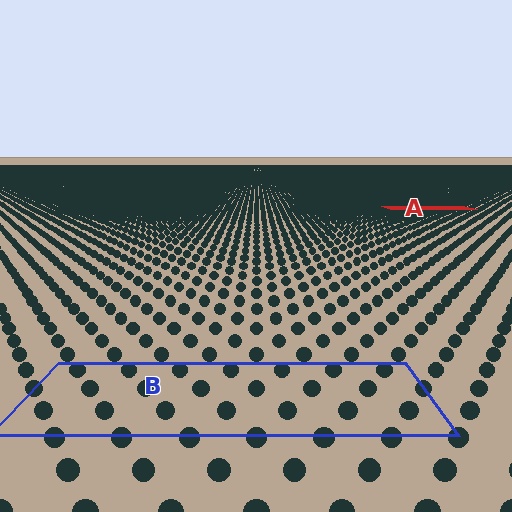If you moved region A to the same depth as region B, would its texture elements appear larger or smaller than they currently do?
They would appear larger. At a closer depth, the same texture elements are projected at a bigger on-screen size.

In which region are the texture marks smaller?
The texture marks are smaller in region A, because it is farther away.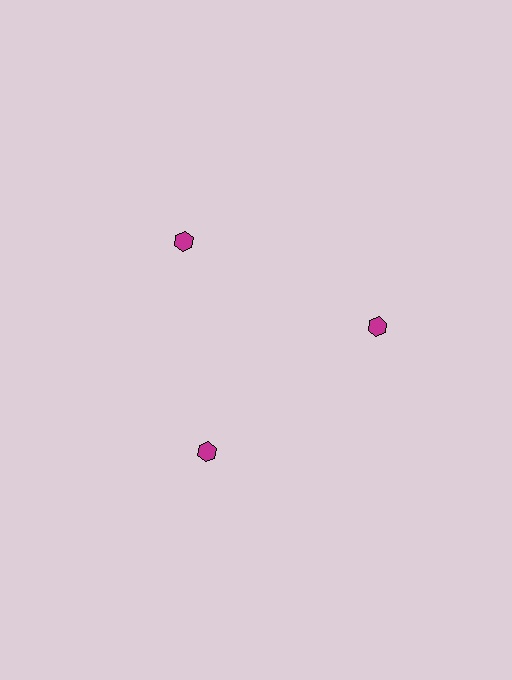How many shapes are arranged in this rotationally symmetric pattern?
There are 3 shapes, arranged in 3 groups of 1.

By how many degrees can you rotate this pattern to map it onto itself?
The pattern maps onto itself every 120 degrees of rotation.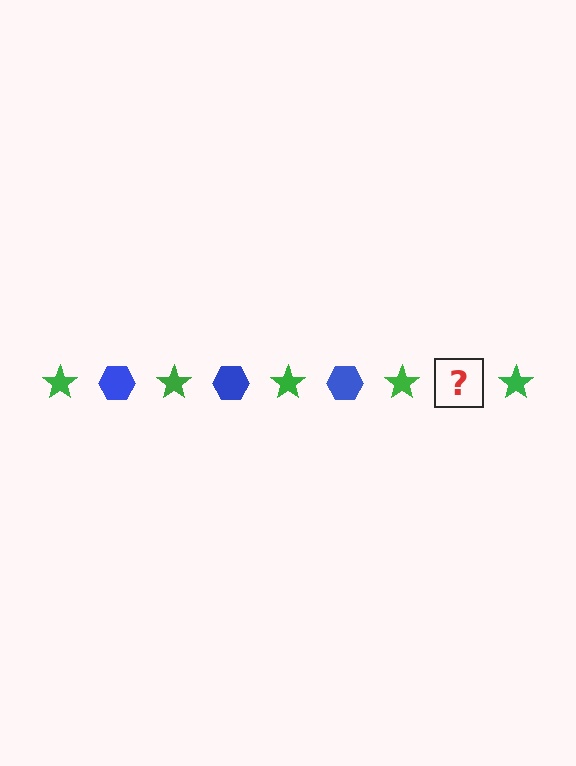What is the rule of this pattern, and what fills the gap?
The rule is that the pattern alternates between green star and blue hexagon. The gap should be filled with a blue hexagon.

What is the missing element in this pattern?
The missing element is a blue hexagon.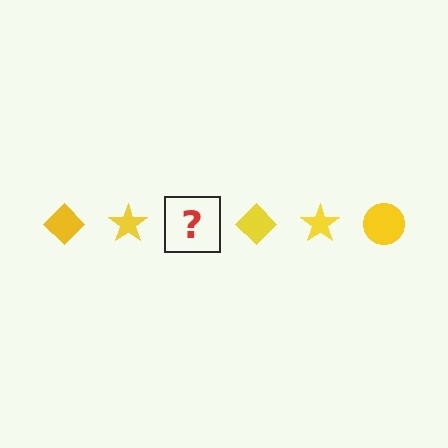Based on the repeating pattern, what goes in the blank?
The blank should be a yellow circle.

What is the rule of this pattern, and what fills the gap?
The rule is that the pattern cycles through diamond, star, circle shapes in yellow. The gap should be filled with a yellow circle.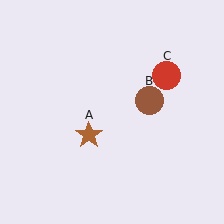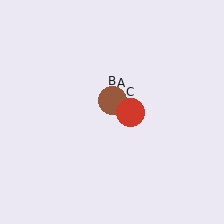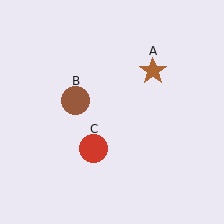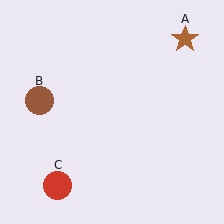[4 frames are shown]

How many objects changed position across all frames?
3 objects changed position: brown star (object A), brown circle (object B), red circle (object C).